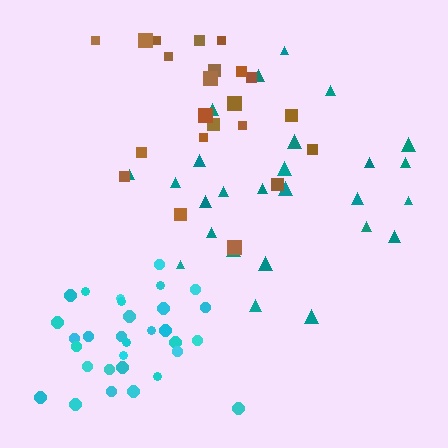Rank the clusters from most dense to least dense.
cyan, brown, teal.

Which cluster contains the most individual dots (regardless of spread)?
Cyan (31).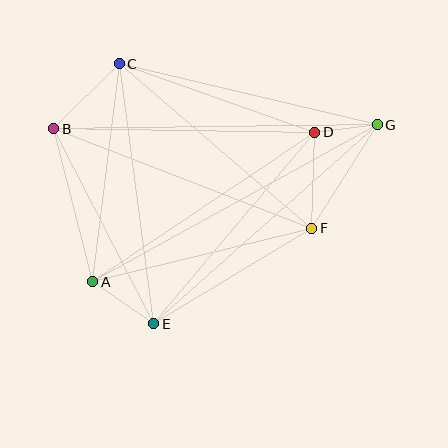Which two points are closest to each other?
Points D and G are closest to each other.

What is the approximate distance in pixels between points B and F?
The distance between B and F is approximately 276 pixels.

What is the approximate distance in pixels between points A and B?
The distance between A and B is approximately 158 pixels.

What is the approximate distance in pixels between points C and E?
The distance between C and E is approximately 262 pixels.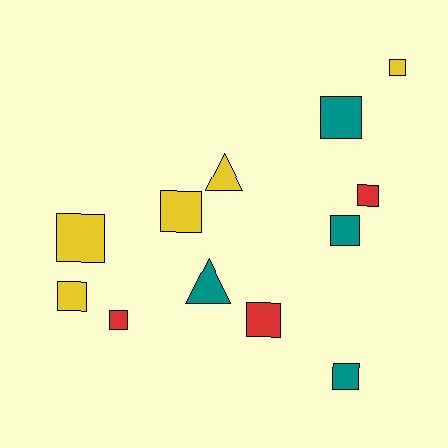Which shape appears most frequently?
Square, with 10 objects.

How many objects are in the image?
There are 12 objects.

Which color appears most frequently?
Yellow, with 5 objects.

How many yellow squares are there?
There are 4 yellow squares.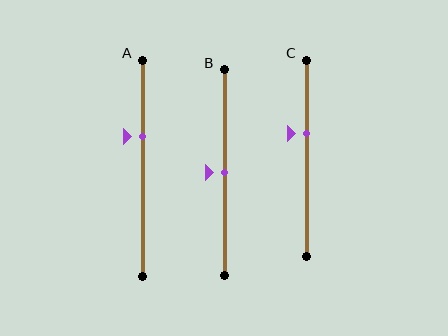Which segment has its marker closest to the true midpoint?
Segment B has its marker closest to the true midpoint.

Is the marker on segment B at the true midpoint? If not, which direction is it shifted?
Yes, the marker on segment B is at the true midpoint.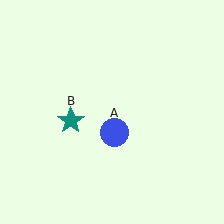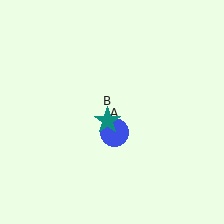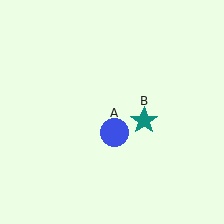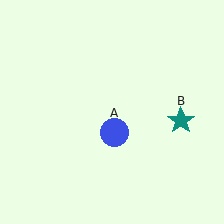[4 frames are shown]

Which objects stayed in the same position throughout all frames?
Blue circle (object A) remained stationary.